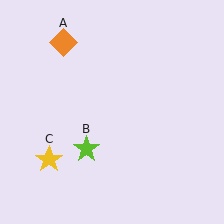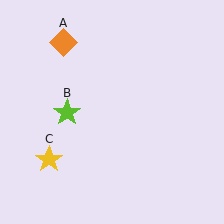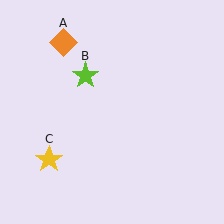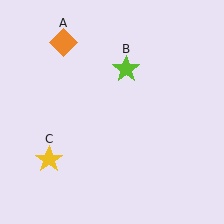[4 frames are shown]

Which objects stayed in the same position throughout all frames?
Orange diamond (object A) and yellow star (object C) remained stationary.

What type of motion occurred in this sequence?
The lime star (object B) rotated clockwise around the center of the scene.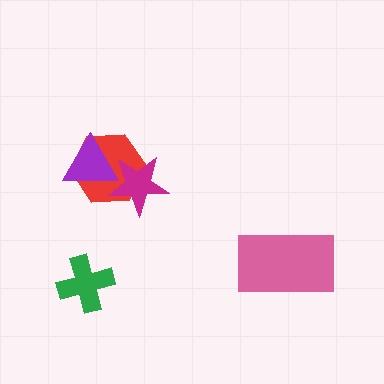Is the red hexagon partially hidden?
Yes, it is partially covered by another shape.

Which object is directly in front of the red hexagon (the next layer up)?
The purple triangle is directly in front of the red hexagon.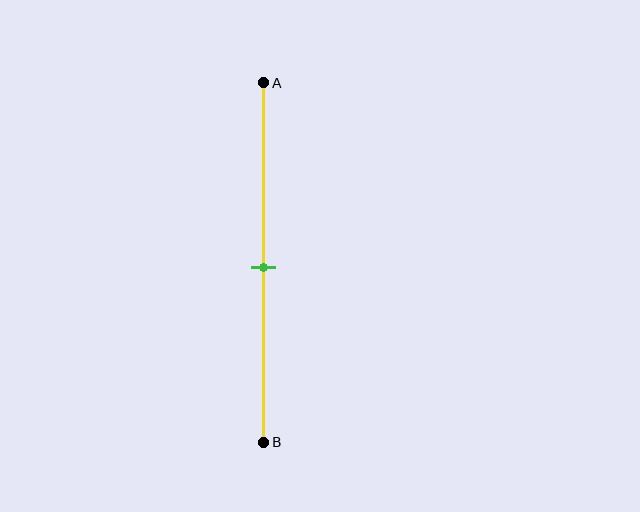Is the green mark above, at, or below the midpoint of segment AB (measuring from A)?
The green mark is approximately at the midpoint of segment AB.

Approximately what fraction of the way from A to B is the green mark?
The green mark is approximately 50% of the way from A to B.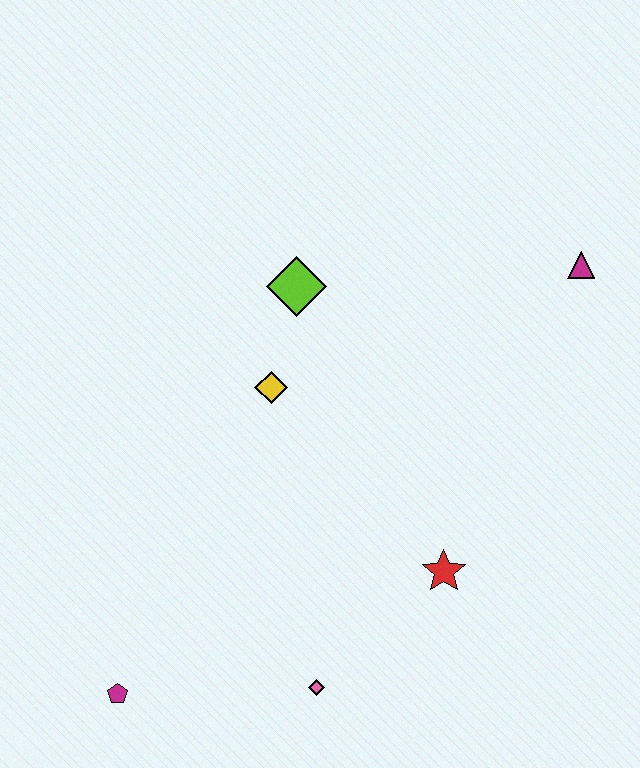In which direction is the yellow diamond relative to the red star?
The yellow diamond is above the red star.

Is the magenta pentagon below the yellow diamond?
Yes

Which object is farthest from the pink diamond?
The magenta triangle is farthest from the pink diamond.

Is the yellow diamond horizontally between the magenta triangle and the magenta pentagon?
Yes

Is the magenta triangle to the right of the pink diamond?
Yes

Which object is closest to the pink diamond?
The red star is closest to the pink diamond.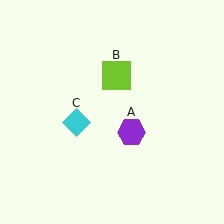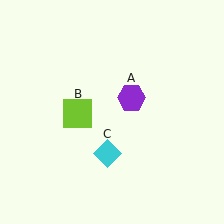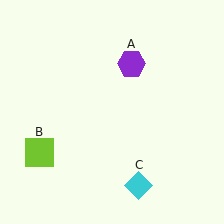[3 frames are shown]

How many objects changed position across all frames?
3 objects changed position: purple hexagon (object A), lime square (object B), cyan diamond (object C).